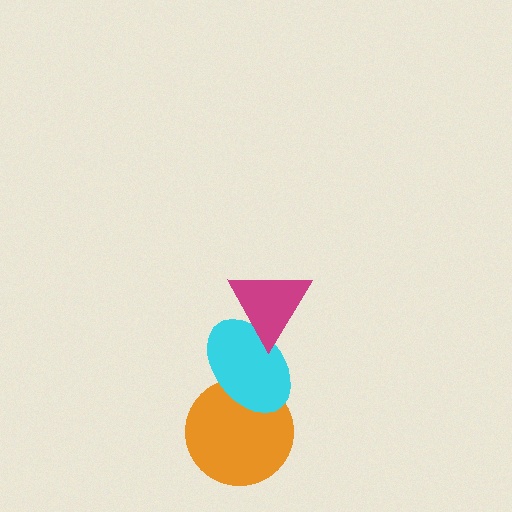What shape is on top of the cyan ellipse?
The magenta triangle is on top of the cyan ellipse.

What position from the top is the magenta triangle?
The magenta triangle is 1st from the top.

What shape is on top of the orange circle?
The cyan ellipse is on top of the orange circle.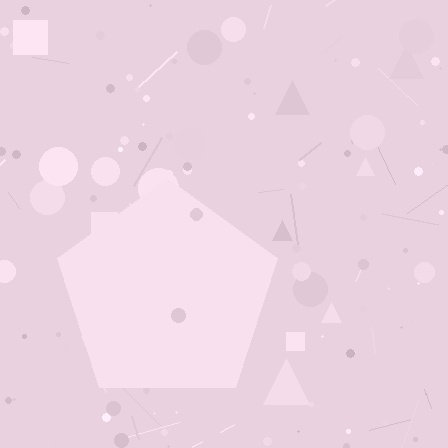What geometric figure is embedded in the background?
A pentagon is embedded in the background.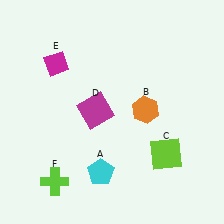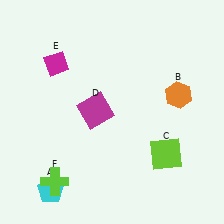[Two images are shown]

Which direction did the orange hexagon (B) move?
The orange hexagon (B) moved right.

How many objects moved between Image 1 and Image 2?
2 objects moved between the two images.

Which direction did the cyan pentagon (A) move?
The cyan pentagon (A) moved left.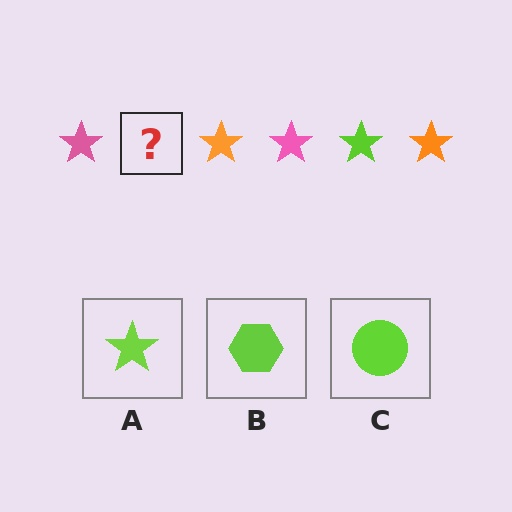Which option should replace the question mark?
Option A.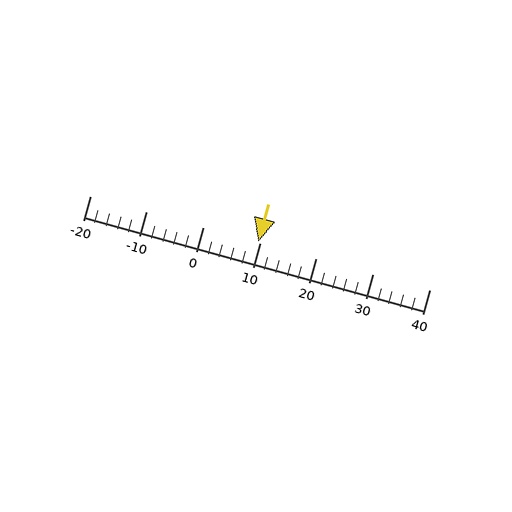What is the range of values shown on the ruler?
The ruler shows values from -20 to 40.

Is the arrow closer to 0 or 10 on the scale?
The arrow is closer to 10.